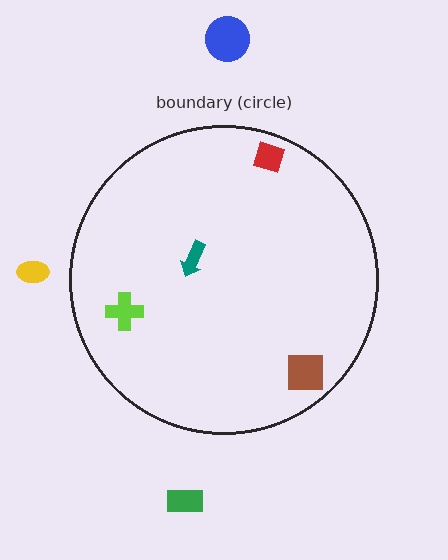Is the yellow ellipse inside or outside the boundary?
Outside.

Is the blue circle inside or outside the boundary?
Outside.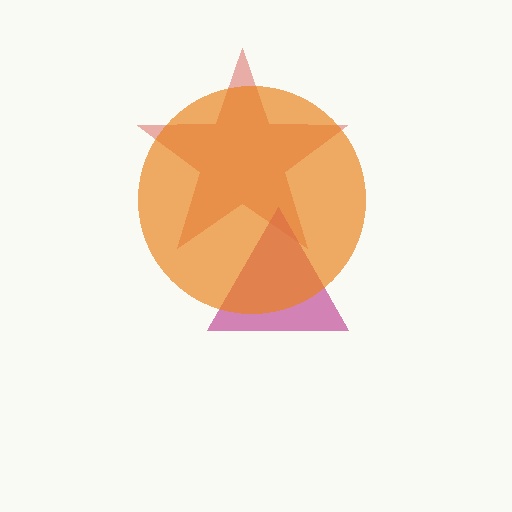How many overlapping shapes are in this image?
There are 3 overlapping shapes in the image.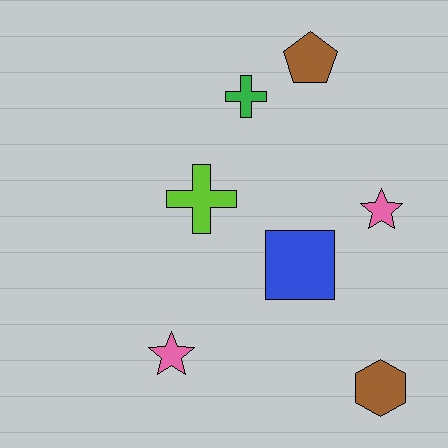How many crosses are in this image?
There are 2 crosses.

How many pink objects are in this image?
There are 2 pink objects.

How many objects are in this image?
There are 7 objects.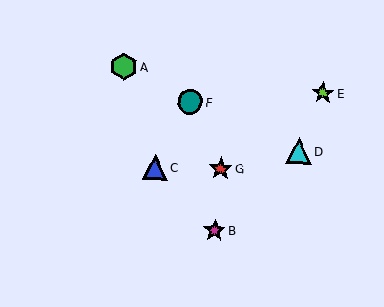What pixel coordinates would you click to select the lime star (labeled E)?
Click at (323, 93) to select the lime star E.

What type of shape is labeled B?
Shape B is a magenta star.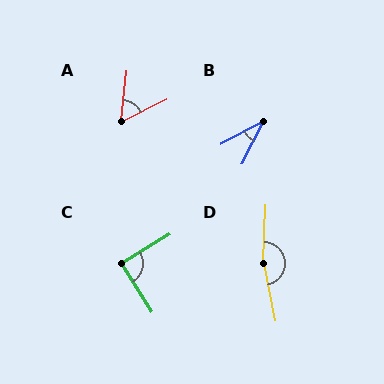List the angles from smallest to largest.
B (34°), A (57°), C (89°), D (166°).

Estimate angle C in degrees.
Approximately 89 degrees.